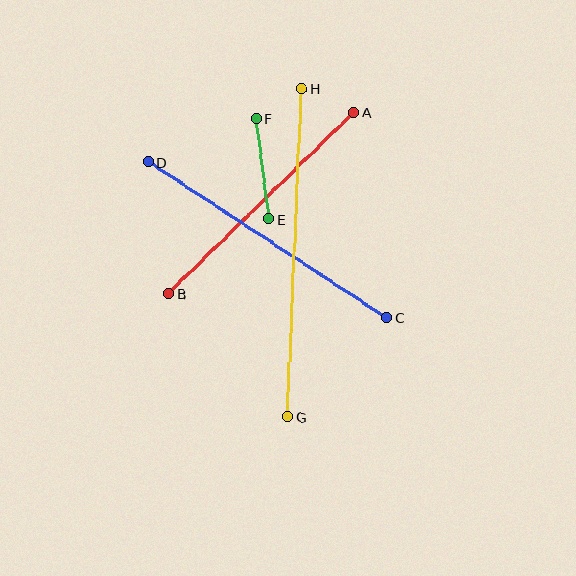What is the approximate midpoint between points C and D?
The midpoint is at approximately (268, 240) pixels.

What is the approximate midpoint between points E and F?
The midpoint is at approximately (262, 169) pixels.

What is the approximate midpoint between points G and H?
The midpoint is at approximately (294, 253) pixels.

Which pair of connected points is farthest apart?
Points G and H are farthest apart.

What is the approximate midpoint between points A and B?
The midpoint is at approximately (261, 203) pixels.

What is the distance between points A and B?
The distance is approximately 259 pixels.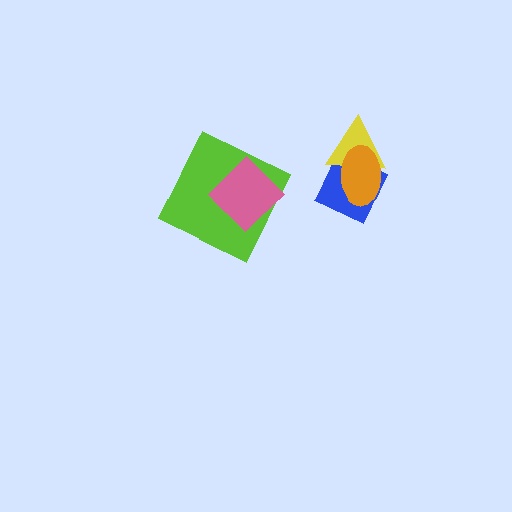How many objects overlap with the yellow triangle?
2 objects overlap with the yellow triangle.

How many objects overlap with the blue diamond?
2 objects overlap with the blue diamond.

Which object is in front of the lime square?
The pink diamond is in front of the lime square.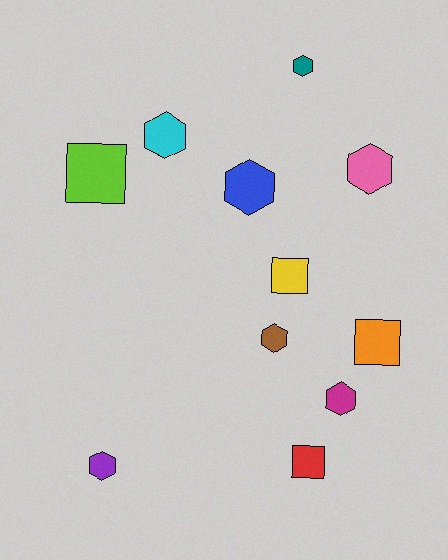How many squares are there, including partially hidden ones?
There are 4 squares.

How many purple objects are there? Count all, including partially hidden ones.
There is 1 purple object.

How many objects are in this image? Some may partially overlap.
There are 11 objects.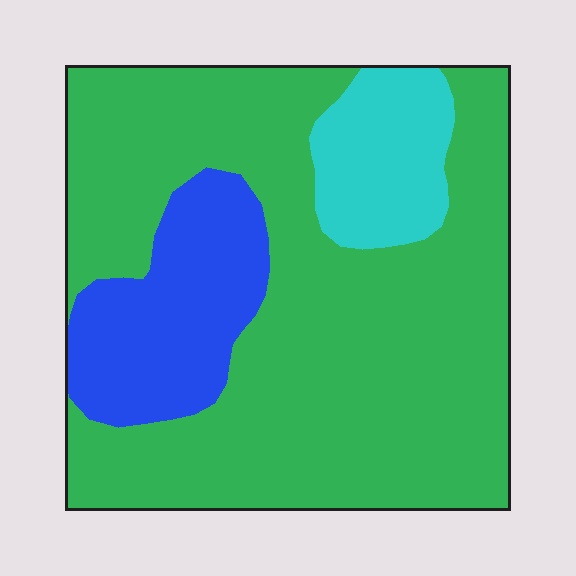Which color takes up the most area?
Green, at roughly 70%.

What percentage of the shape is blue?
Blue takes up between a sixth and a third of the shape.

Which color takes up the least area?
Cyan, at roughly 10%.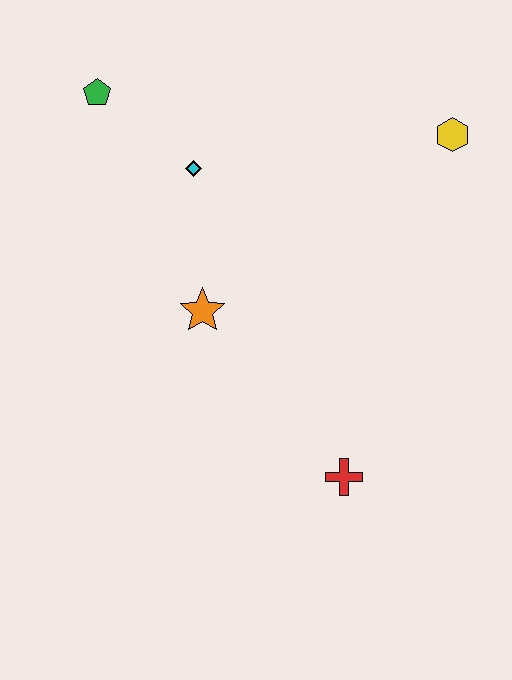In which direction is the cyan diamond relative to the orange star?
The cyan diamond is above the orange star.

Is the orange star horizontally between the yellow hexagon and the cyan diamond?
Yes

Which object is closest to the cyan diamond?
The green pentagon is closest to the cyan diamond.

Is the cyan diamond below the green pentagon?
Yes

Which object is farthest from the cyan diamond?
The red cross is farthest from the cyan diamond.